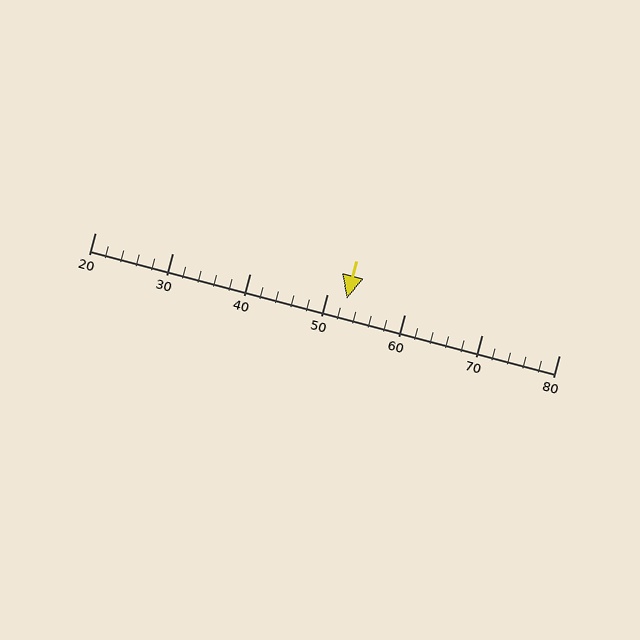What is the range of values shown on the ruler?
The ruler shows values from 20 to 80.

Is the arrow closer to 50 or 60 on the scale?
The arrow is closer to 50.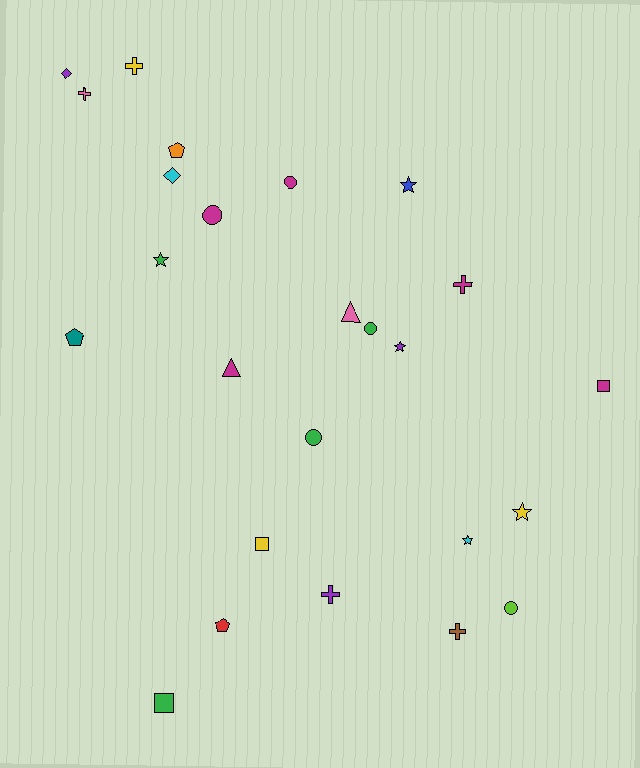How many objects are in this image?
There are 25 objects.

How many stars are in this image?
There are 5 stars.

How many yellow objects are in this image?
There are 3 yellow objects.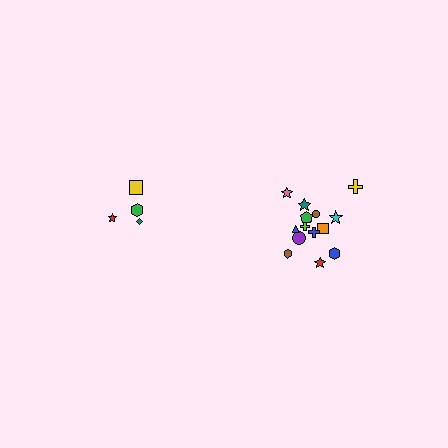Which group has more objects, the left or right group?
The right group.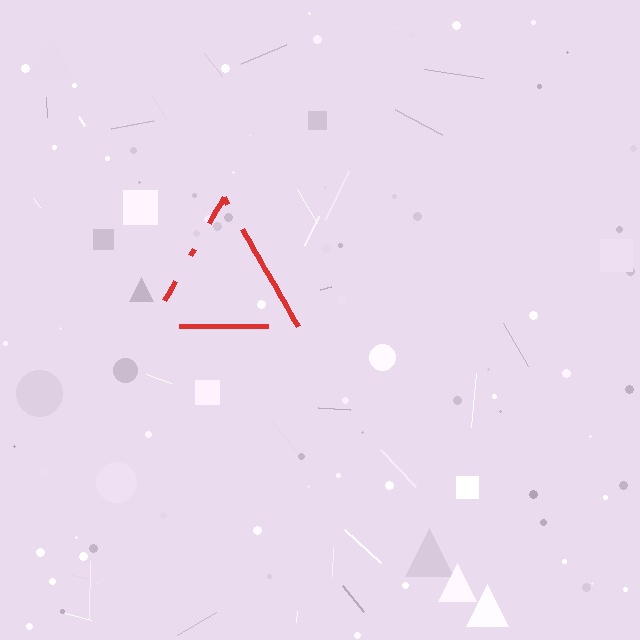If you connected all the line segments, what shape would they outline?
They would outline a triangle.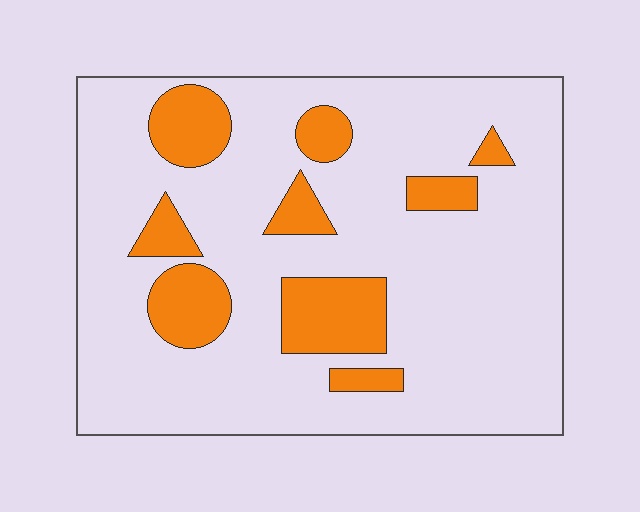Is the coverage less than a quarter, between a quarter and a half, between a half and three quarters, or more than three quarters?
Less than a quarter.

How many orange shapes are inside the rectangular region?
9.